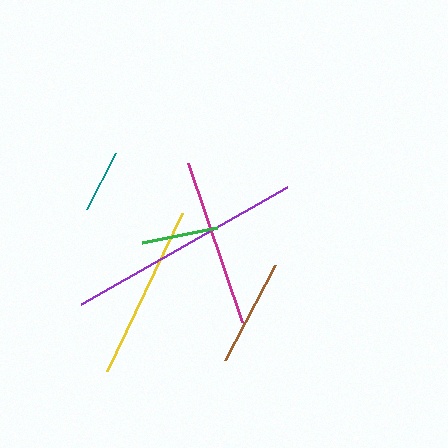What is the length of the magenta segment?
The magenta segment is approximately 168 pixels long.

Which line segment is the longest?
The purple line is the longest at approximately 236 pixels.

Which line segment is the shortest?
The teal line is the shortest at approximately 63 pixels.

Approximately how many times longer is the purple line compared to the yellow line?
The purple line is approximately 1.4 times the length of the yellow line.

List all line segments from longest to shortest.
From longest to shortest: purple, yellow, magenta, brown, green, teal.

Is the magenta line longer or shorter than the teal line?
The magenta line is longer than the teal line.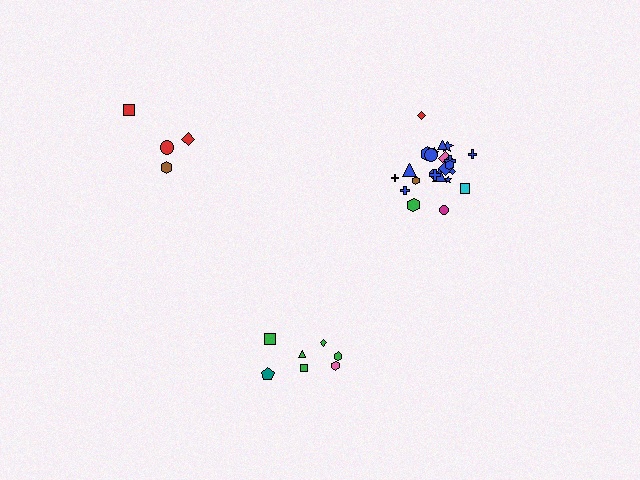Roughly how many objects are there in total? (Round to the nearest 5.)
Roughly 35 objects in total.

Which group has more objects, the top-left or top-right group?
The top-right group.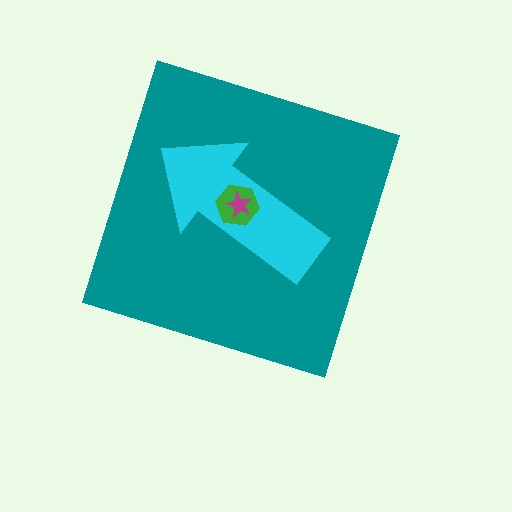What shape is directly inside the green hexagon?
The magenta star.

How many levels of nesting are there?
4.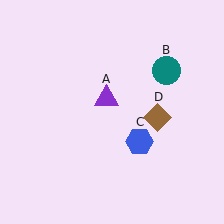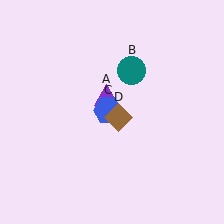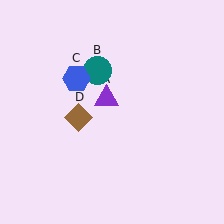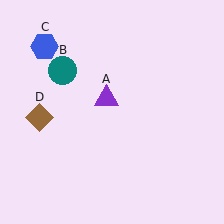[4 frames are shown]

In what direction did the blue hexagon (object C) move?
The blue hexagon (object C) moved up and to the left.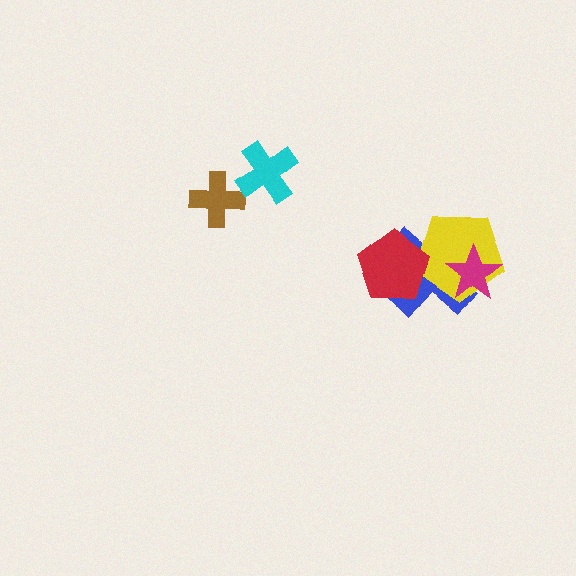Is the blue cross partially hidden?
Yes, it is partially covered by another shape.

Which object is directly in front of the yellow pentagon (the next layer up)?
The magenta star is directly in front of the yellow pentagon.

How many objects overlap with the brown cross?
0 objects overlap with the brown cross.